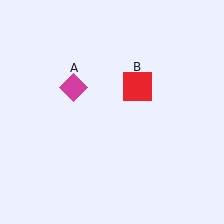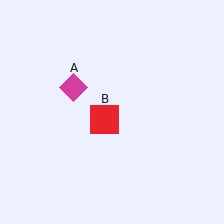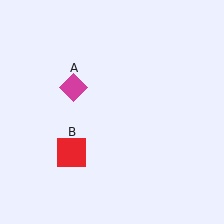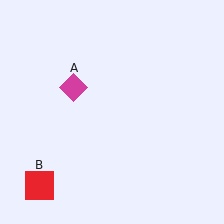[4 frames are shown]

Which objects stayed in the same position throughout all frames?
Magenta diamond (object A) remained stationary.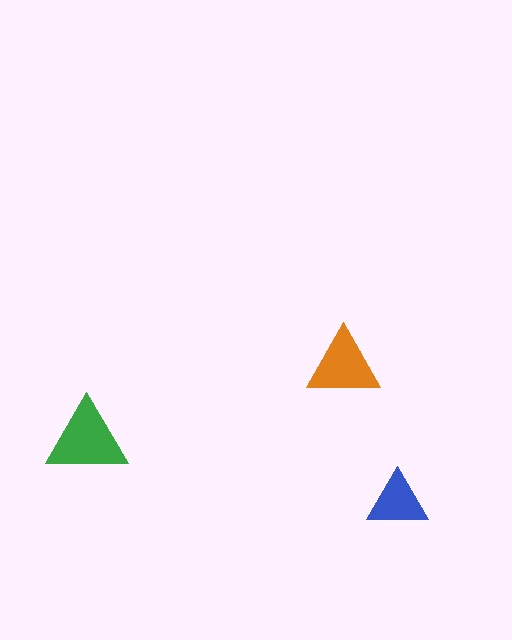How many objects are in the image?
There are 3 objects in the image.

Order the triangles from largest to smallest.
the green one, the orange one, the blue one.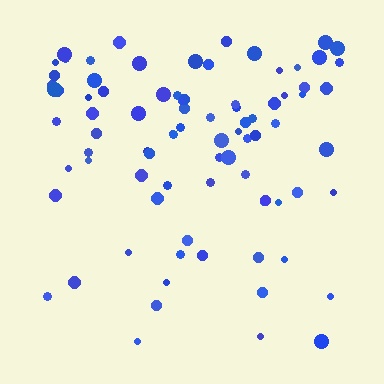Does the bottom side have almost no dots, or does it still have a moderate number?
Still a moderate number, just noticeably fewer than the top.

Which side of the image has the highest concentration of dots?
The top.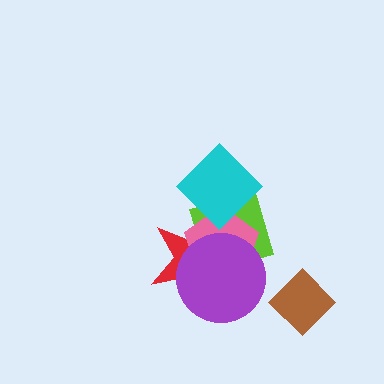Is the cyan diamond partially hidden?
No, no other shape covers it.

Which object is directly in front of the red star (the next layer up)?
The pink pentagon is directly in front of the red star.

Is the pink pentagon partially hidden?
Yes, it is partially covered by another shape.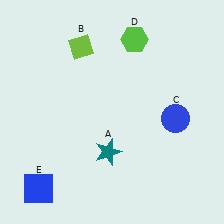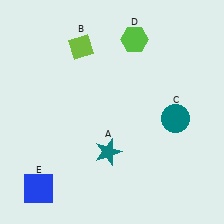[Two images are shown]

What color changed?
The circle (C) changed from blue in Image 1 to teal in Image 2.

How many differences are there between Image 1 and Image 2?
There is 1 difference between the two images.